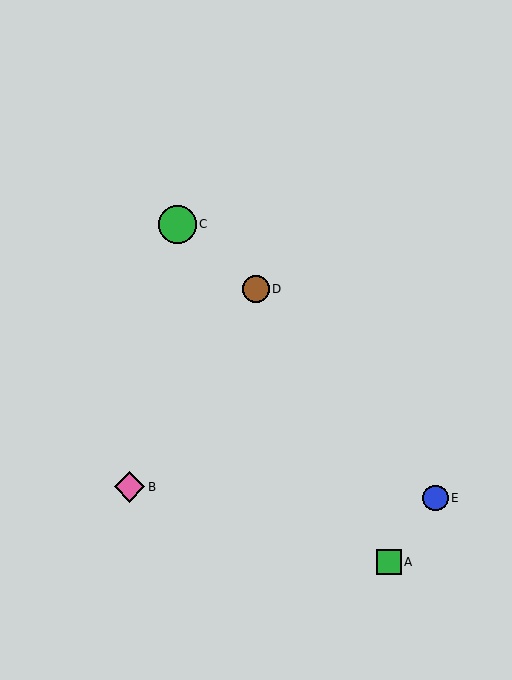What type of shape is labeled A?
Shape A is a green square.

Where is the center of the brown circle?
The center of the brown circle is at (256, 289).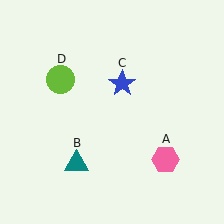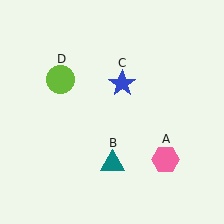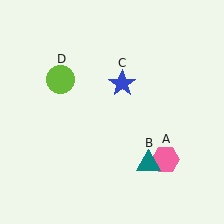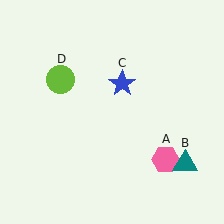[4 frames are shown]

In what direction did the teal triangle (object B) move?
The teal triangle (object B) moved right.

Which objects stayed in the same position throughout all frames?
Pink hexagon (object A) and blue star (object C) and lime circle (object D) remained stationary.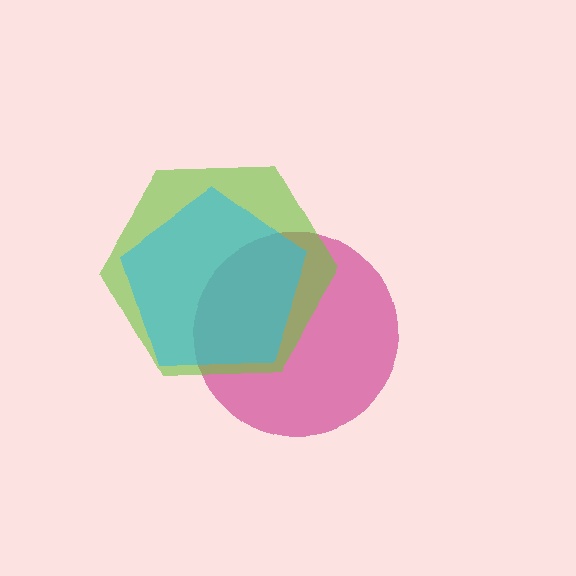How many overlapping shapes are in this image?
There are 3 overlapping shapes in the image.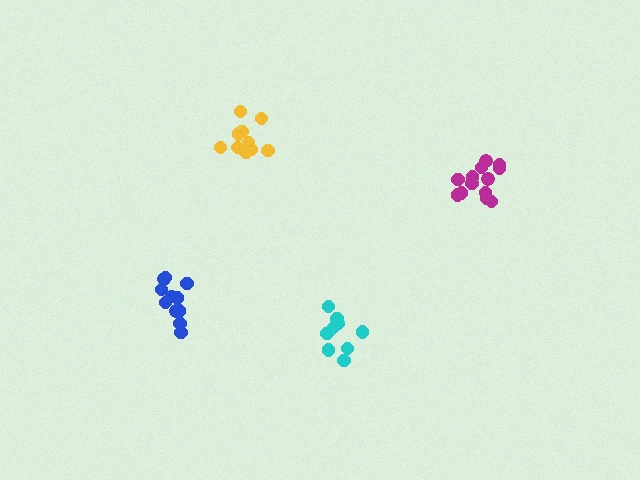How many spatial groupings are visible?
There are 4 spatial groupings.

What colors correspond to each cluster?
The clusters are colored: magenta, cyan, blue, yellow.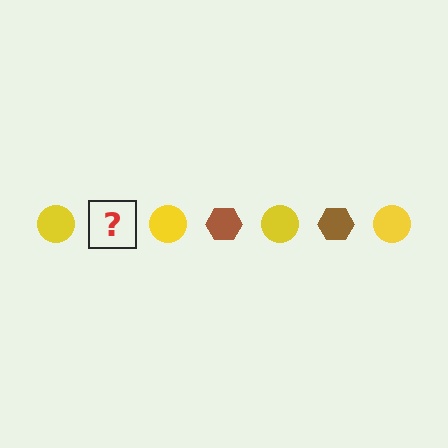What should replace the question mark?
The question mark should be replaced with a brown hexagon.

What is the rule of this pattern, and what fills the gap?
The rule is that the pattern alternates between yellow circle and brown hexagon. The gap should be filled with a brown hexagon.